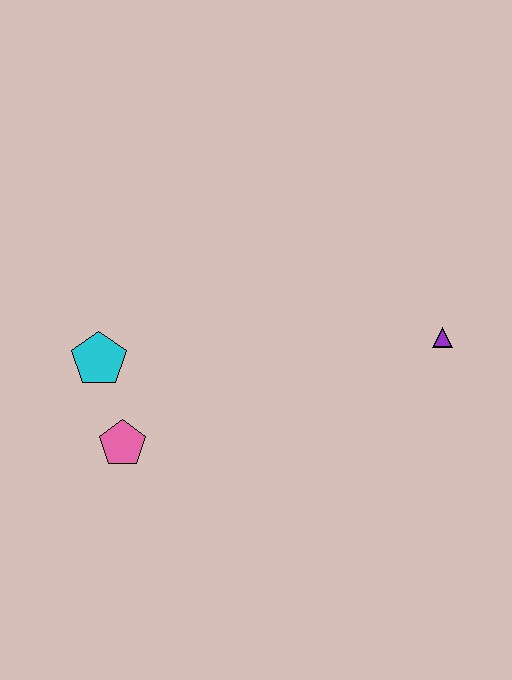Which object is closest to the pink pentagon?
The cyan pentagon is closest to the pink pentagon.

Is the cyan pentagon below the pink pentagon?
No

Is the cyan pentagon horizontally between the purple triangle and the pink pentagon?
No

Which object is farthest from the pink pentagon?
The purple triangle is farthest from the pink pentagon.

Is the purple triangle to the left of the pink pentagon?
No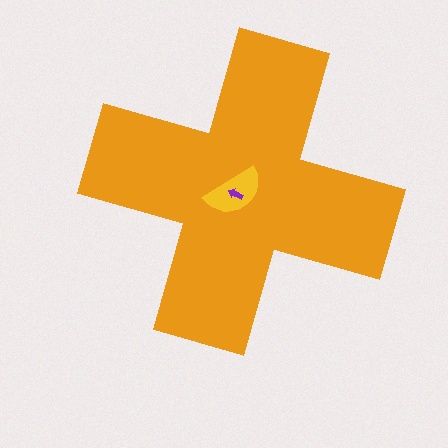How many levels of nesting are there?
3.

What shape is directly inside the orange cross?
The yellow semicircle.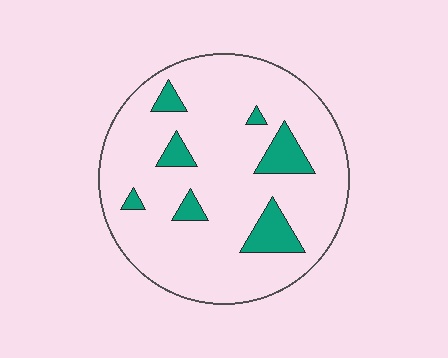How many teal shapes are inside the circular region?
7.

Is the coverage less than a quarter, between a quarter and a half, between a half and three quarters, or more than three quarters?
Less than a quarter.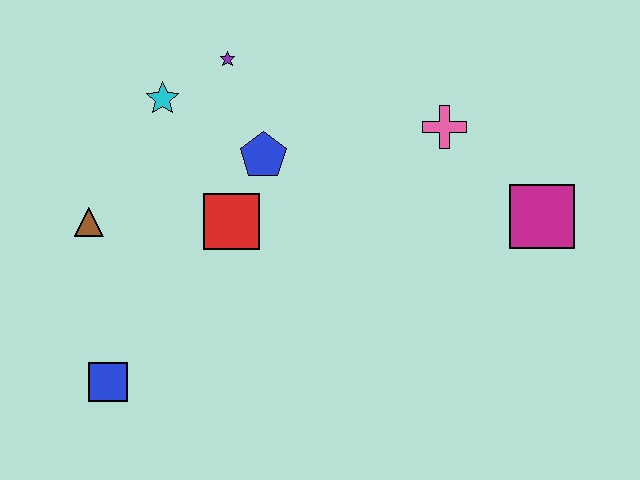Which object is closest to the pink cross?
The magenta square is closest to the pink cross.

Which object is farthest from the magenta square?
The blue square is farthest from the magenta square.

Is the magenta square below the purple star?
Yes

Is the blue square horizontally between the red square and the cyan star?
No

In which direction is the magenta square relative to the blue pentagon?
The magenta square is to the right of the blue pentagon.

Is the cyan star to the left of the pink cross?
Yes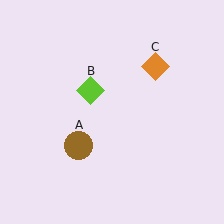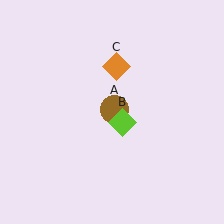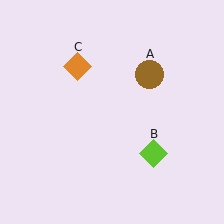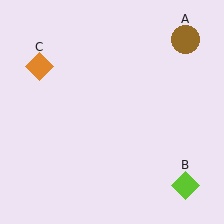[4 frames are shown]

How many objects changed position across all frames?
3 objects changed position: brown circle (object A), lime diamond (object B), orange diamond (object C).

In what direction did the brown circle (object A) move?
The brown circle (object A) moved up and to the right.